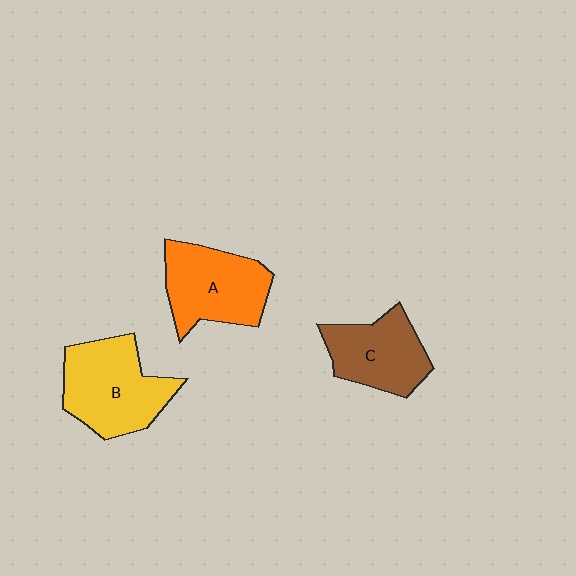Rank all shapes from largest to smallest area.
From largest to smallest: B (yellow), A (orange), C (brown).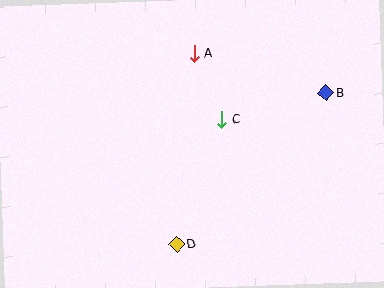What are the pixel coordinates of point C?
Point C is at (222, 120).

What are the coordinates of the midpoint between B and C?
The midpoint between B and C is at (274, 106).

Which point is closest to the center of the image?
Point C at (222, 120) is closest to the center.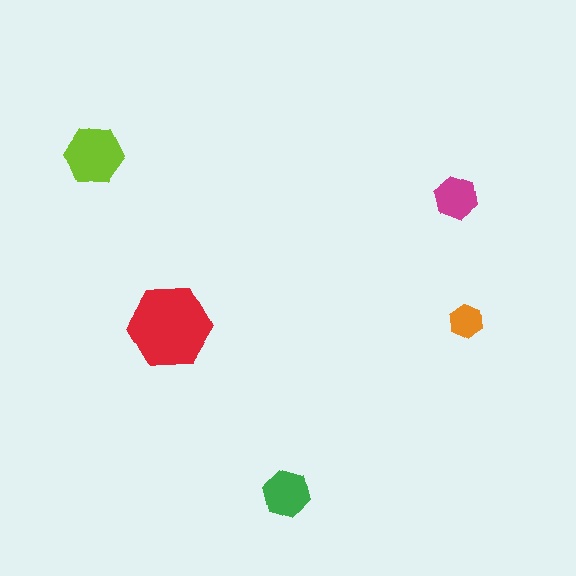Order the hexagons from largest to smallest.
the red one, the lime one, the green one, the magenta one, the orange one.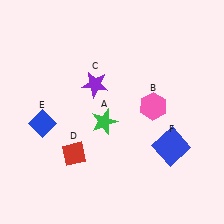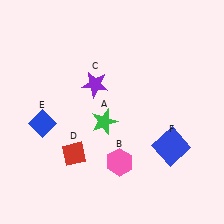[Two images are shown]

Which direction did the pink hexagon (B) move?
The pink hexagon (B) moved down.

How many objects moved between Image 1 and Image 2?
1 object moved between the two images.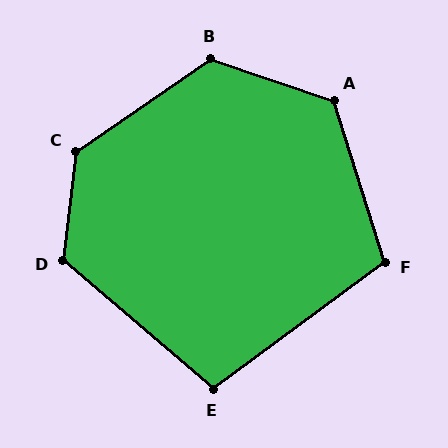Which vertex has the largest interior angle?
C, at approximately 131 degrees.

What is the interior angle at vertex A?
Approximately 126 degrees (obtuse).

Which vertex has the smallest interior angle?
E, at approximately 103 degrees.